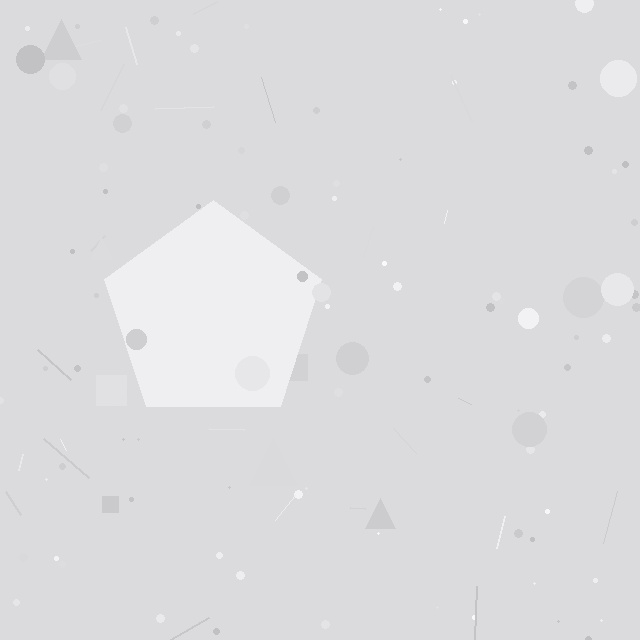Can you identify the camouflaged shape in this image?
The camouflaged shape is a pentagon.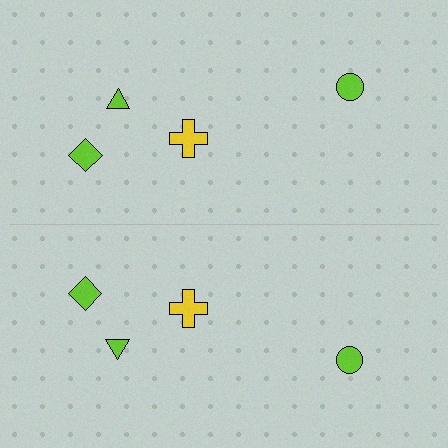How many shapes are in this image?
There are 8 shapes in this image.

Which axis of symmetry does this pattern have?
The pattern has a horizontal axis of symmetry running through the center of the image.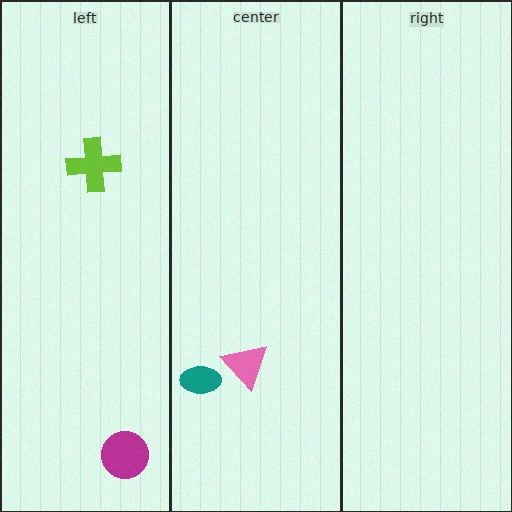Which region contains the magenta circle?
The left region.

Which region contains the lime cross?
The left region.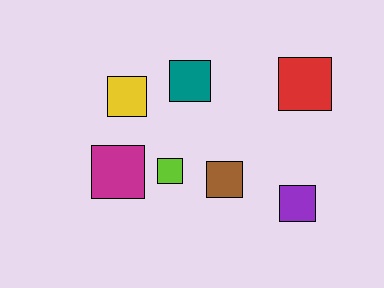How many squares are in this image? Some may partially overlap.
There are 7 squares.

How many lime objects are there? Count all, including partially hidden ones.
There is 1 lime object.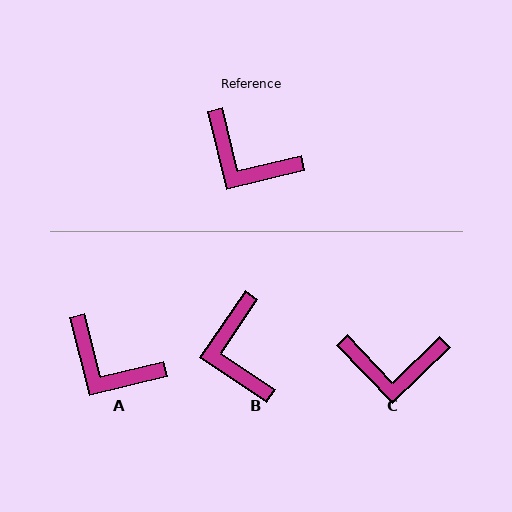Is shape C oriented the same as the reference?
No, it is off by about 30 degrees.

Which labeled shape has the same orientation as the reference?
A.